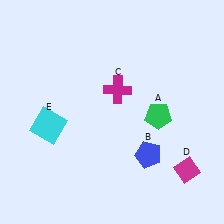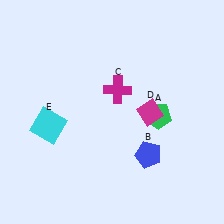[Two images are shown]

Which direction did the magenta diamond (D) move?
The magenta diamond (D) moved up.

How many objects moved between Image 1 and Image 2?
1 object moved between the two images.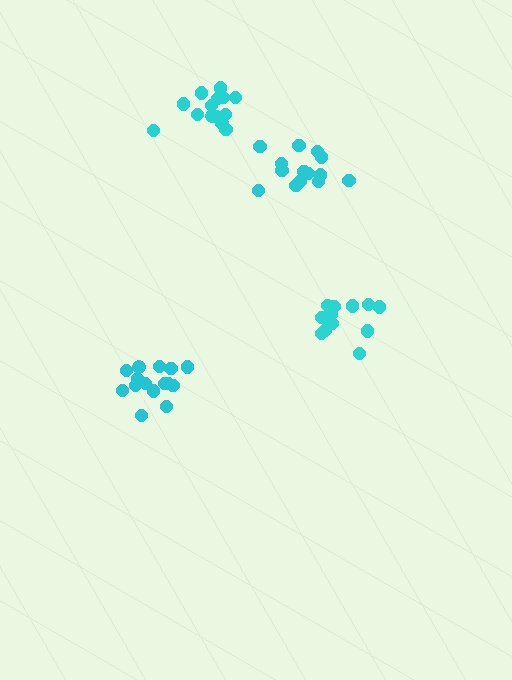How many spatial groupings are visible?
There are 4 spatial groupings.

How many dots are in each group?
Group 1: 12 dots, Group 2: 14 dots, Group 3: 15 dots, Group 4: 16 dots (57 total).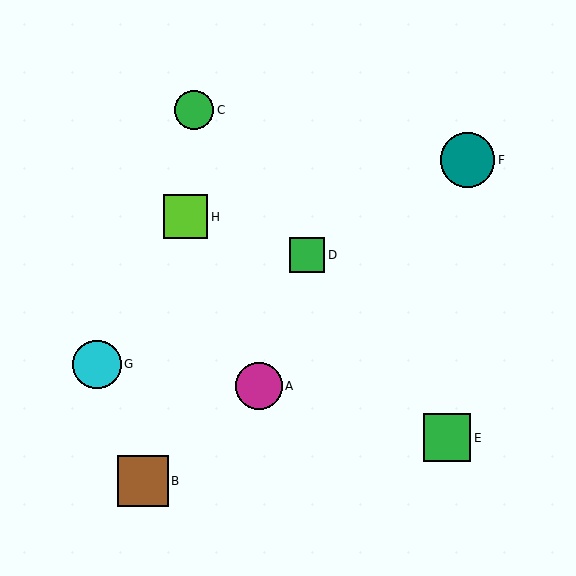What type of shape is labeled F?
Shape F is a teal circle.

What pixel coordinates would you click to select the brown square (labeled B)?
Click at (143, 481) to select the brown square B.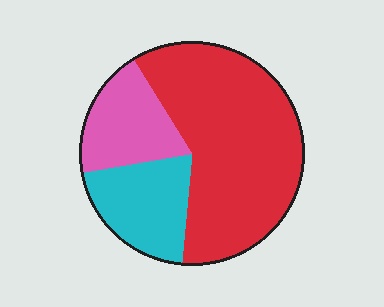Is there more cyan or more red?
Red.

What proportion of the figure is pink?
Pink covers about 20% of the figure.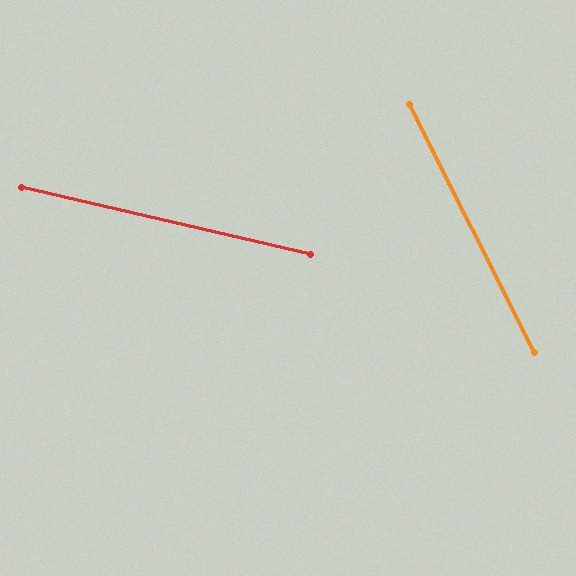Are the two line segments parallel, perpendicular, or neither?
Neither parallel nor perpendicular — they differ by about 50°.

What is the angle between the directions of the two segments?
Approximately 50 degrees.